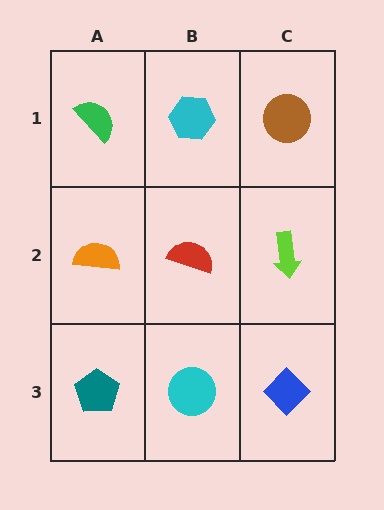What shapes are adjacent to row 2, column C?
A brown circle (row 1, column C), a blue diamond (row 3, column C), a red semicircle (row 2, column B).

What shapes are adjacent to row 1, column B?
A red semicircle (row 2, column B), a green semicircle (row 1, column A), a brown circle (row 1, column C).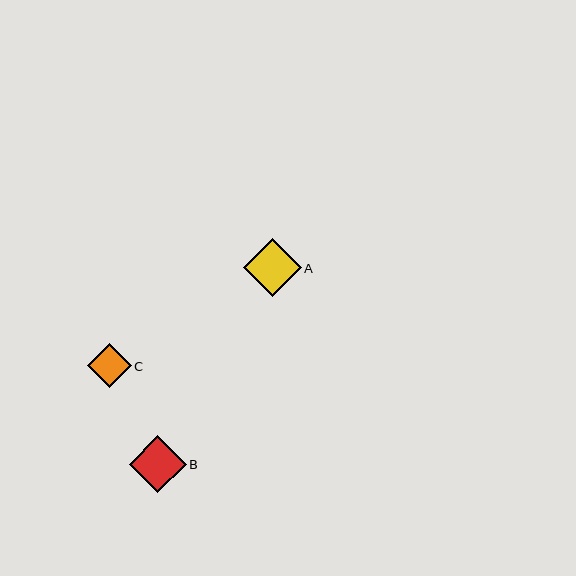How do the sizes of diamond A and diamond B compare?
Diamond A and diamond B are approximately the same size.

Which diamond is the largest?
Diamond A is the largest with a size of approximately 58 pixels.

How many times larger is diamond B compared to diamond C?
Diamond B is approximately 1.3 times the size of diamond C.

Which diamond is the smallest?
Diamond C is the smallest with a size of approximately 44 pixels.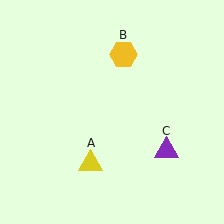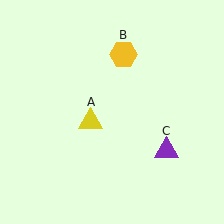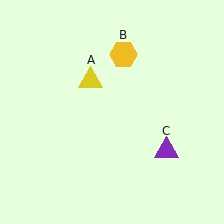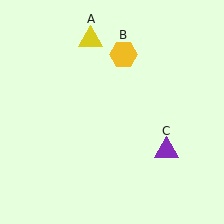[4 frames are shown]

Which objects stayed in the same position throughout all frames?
Yellow hexagon (object B) and purple triangle (object C) remained stationary.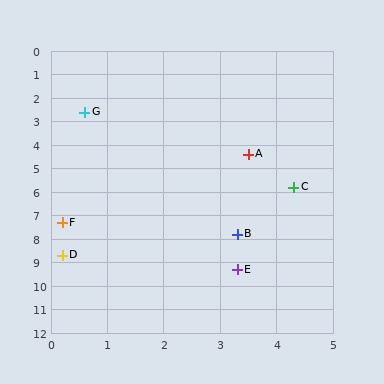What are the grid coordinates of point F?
Point F is at approximately (0.2, 7.3).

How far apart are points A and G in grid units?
Points A and G are about 3.4 grid units apart.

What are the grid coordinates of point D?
Point D is at approximately (0.2, 8.7).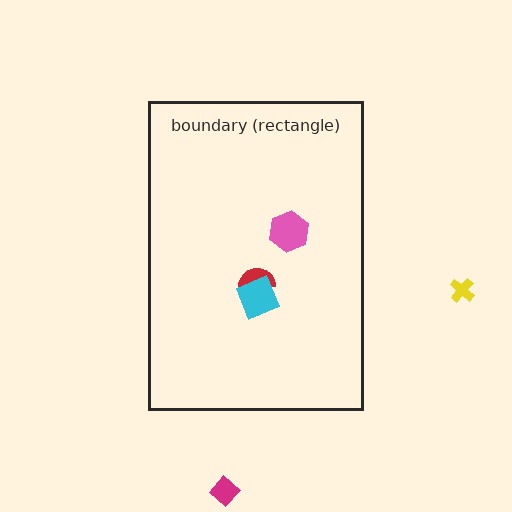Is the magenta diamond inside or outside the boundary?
Outside.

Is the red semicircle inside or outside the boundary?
Inside.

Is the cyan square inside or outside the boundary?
Inside.